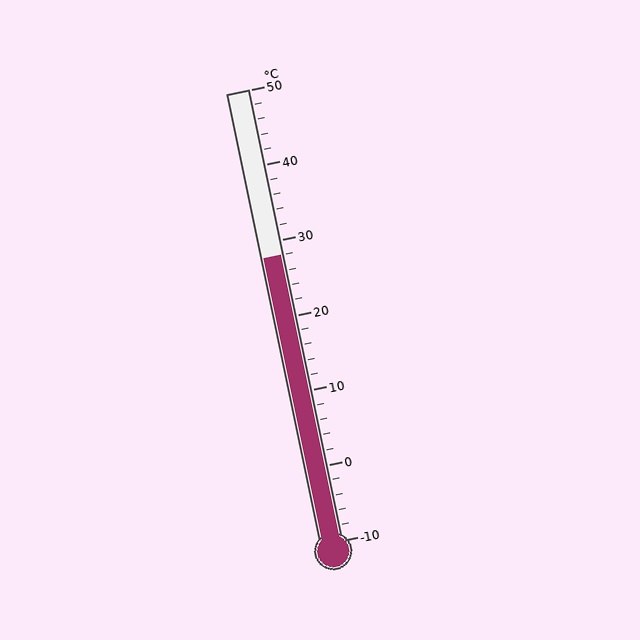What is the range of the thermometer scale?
The thermometer scale ranges from -10°C to 50°C.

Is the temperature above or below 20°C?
The temperature is above 20°C.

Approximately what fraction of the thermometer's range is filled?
The thermometer is filled to approximately 65% of its range.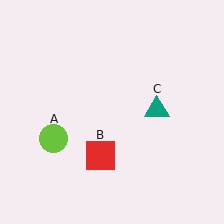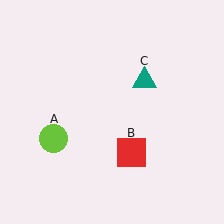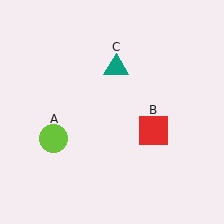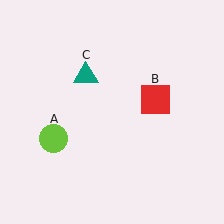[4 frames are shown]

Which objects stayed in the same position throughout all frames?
Lime circle (object A) remained stationary.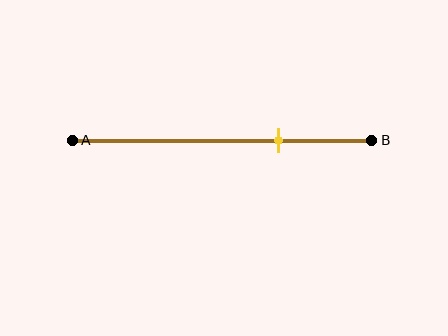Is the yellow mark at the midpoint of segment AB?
No, the mark is at about 70% from A, not at the 50% midpoint.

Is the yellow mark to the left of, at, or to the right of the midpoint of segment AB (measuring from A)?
The yellow mark is to the right of the midpoint of segment AB.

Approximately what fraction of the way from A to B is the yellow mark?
The yellow mark is approximately 70% of the way from A to B.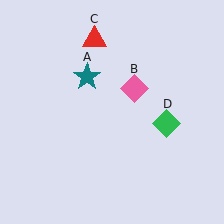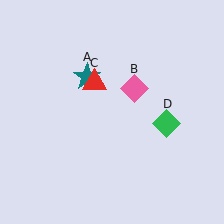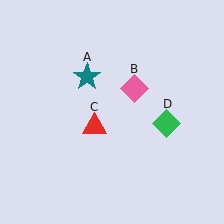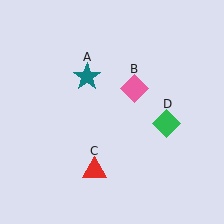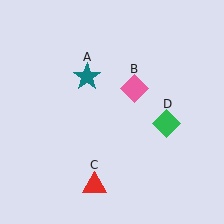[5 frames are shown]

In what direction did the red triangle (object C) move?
The red triangle (object C) moved down.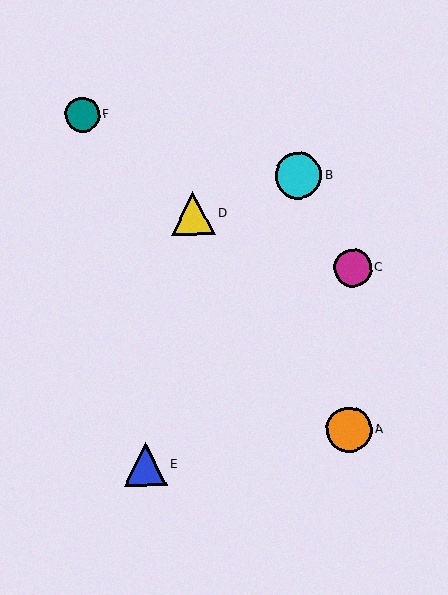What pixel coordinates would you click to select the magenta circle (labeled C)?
Click at (353, 268) to select the magenta circle C.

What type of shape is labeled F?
Shape F is a teal circle.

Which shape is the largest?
The cyan circle (labeled B) is the largest.